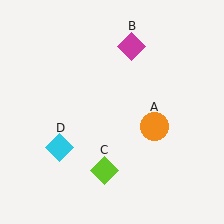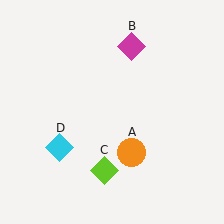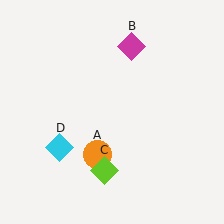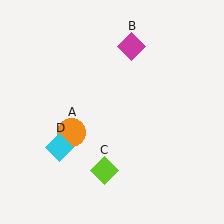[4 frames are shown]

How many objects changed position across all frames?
1 object changed position: orange circle (object A).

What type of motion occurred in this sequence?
The orange circle (object A) rotated clockwise around the center of the scene.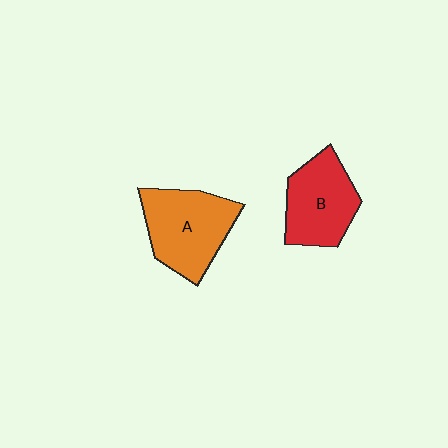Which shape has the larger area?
Shape A (orange).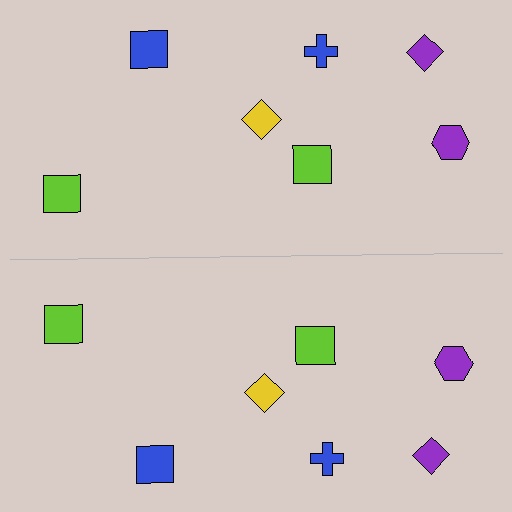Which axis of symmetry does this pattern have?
The pattern has a horizontal axis of symmetry running through the center of the image.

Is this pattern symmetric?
Yes, this pattern has bilateral (reflection) symmetry.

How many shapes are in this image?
There are 14 shapes in this image.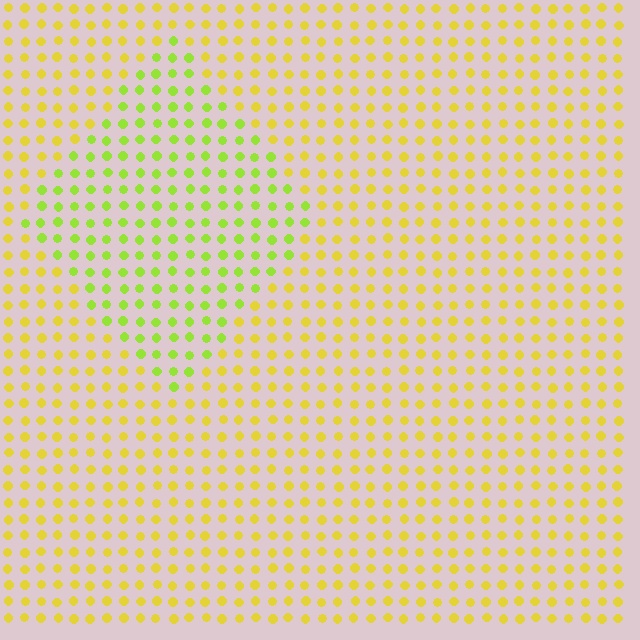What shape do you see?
I see a diamond.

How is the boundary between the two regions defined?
The boundary is defined purely by a slight shift in hue (about 34 degrees). Spacing, size, and orientation are identical on both sides.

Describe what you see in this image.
The image is filled with small yellow elements in a uniform arrangement. A diamond-shaped region is visible where the elements are tinted to a slightly different hue, forming a subtle color boundary.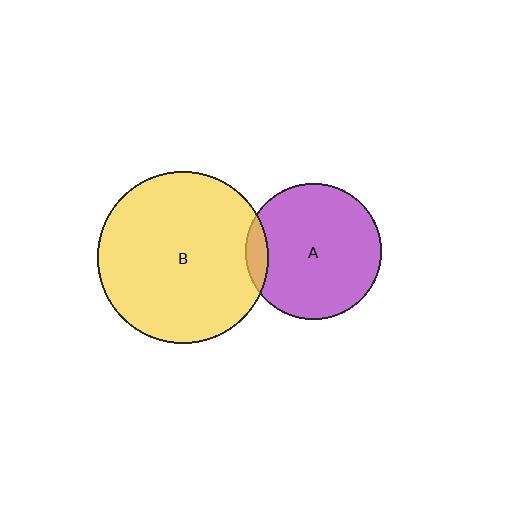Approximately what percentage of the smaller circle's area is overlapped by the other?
Approximately 10%.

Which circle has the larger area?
Circle B (yellow).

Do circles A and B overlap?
Yes.